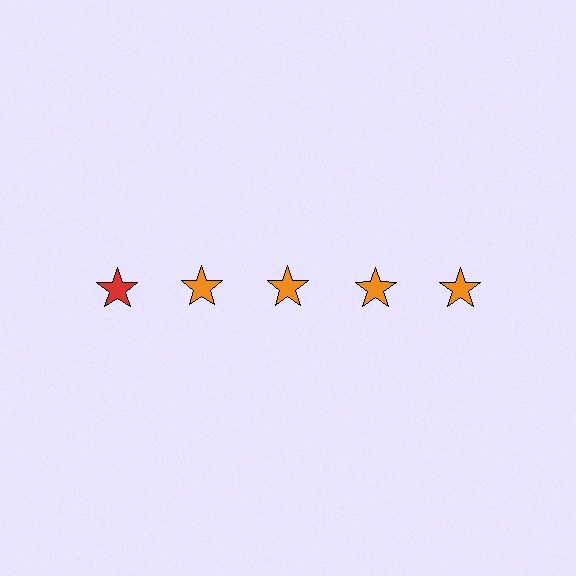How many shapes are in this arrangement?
There are 5 shapes arranged in a grid pattern.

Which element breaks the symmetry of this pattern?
The red star in the top row, leftmost column breaks the symmetry. All other shapes are orange stars.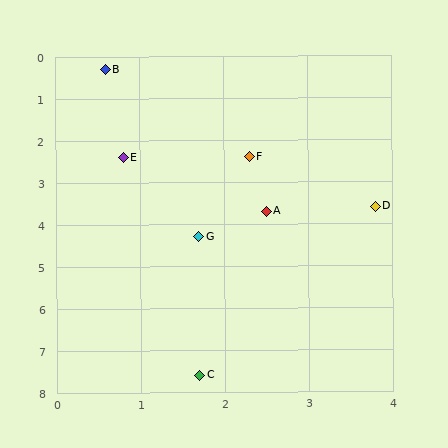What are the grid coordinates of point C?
Point C is at approximately (1.7, 7.6).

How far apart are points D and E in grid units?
Points D and E are about 3.2 grid units apart.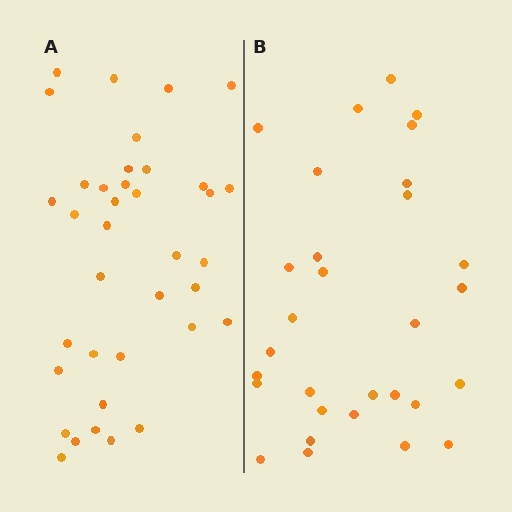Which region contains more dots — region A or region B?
Region A (the left region) has more dots.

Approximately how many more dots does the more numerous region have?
Region A has roughly 8 or so more dots than region B.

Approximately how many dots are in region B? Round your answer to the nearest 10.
About 30 dots.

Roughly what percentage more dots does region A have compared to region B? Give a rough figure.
About 25% more.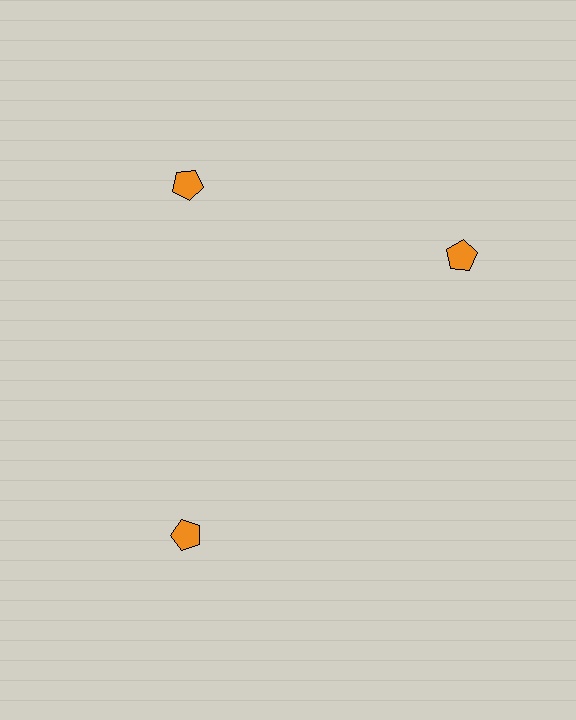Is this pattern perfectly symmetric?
No. The 3 orange pentagons are arranged in a ring, but one element near the 3 o'clock position is rotated out of alignment along the ring, breaking the 3-fold rotational symmetry.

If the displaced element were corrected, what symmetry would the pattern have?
It would have 3-fold rotational symmetry — the pattern would map onto itself every 120 degrees.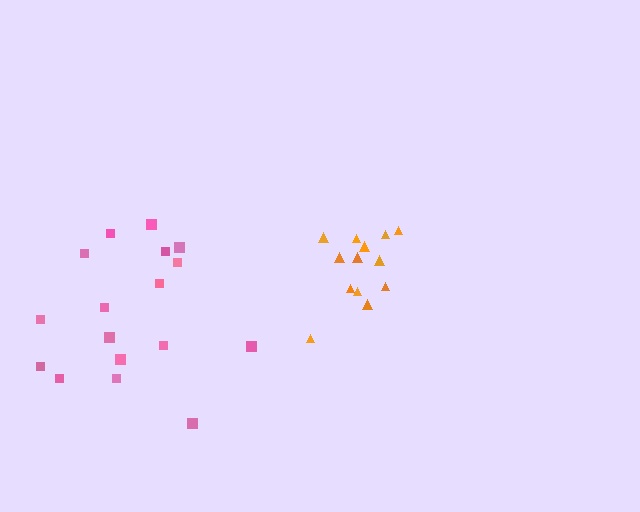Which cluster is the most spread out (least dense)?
Pink.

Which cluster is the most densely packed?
Orange.